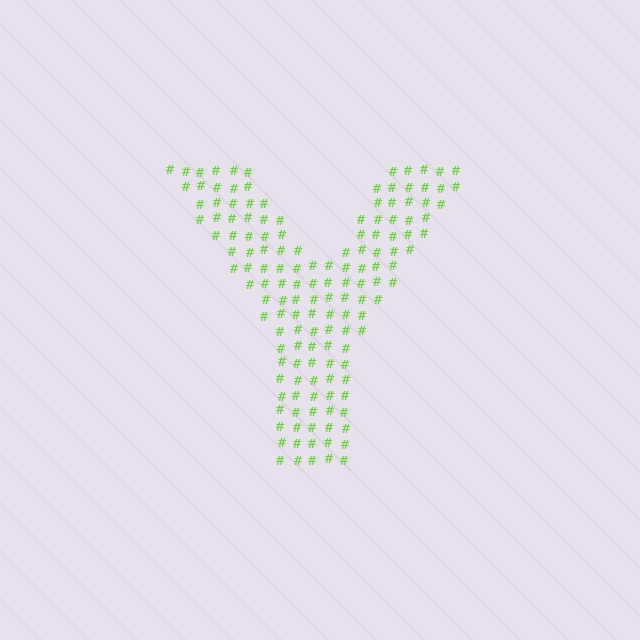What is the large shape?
The large shape is the letter Y.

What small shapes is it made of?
It is made of small hash symbols.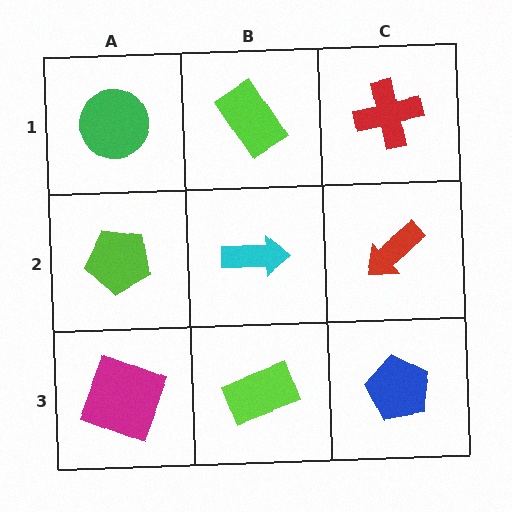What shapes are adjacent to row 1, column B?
A cyan arrow (row 2, column B), a green circle (row 1, column A), a red cross (row 1, column C).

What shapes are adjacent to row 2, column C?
A red cross (row 1, column C), a blue pentagon (row 3, column C), a cyan arrow (row 2, column B).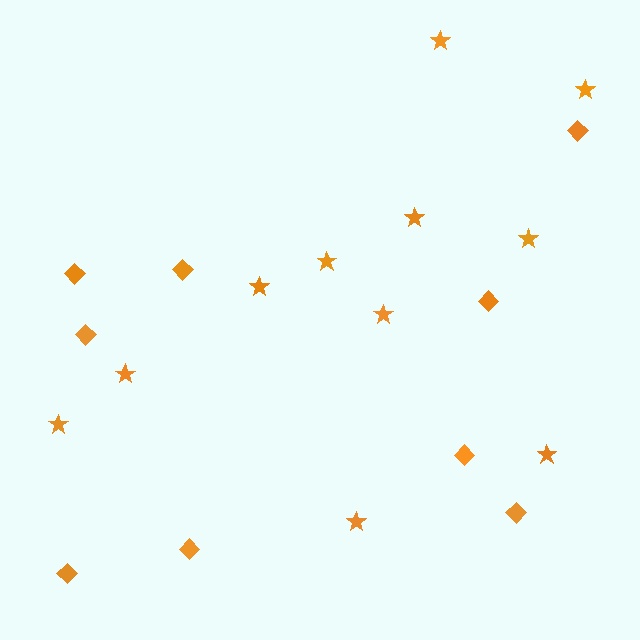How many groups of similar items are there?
There are 2 groups: one group of diamonds (9) and one group of stars (11).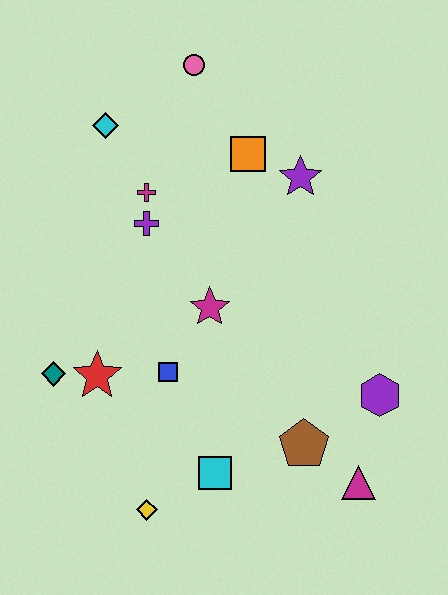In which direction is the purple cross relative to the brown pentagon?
The purple cross is above the brown pentagon.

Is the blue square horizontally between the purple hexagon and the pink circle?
No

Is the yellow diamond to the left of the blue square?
Yes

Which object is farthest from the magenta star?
The pink circle is farthest from the magenta star.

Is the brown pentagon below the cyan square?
No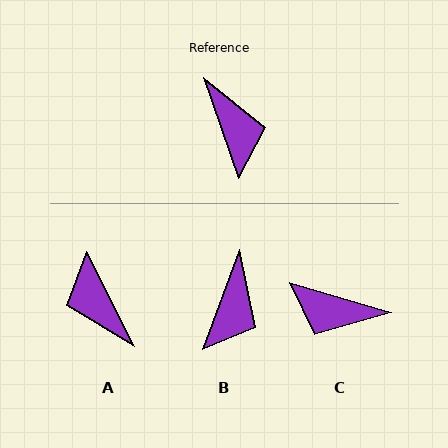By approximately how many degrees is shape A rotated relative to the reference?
Approximately 173 degrees clockwise.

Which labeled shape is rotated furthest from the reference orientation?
A, about 173 degrees away.